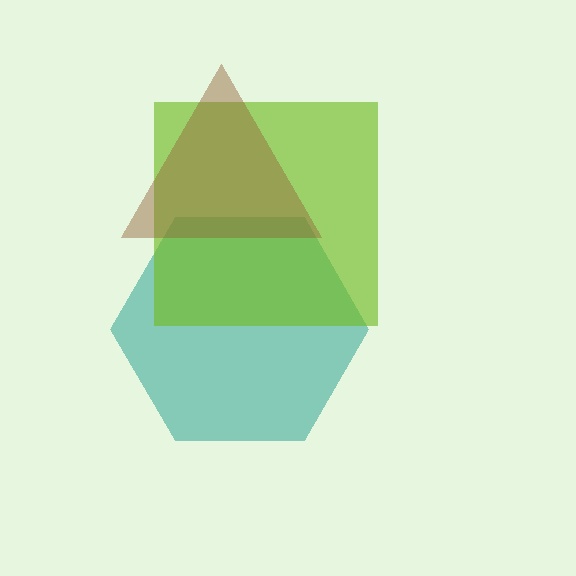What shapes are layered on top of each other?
The layered shapes are: a teal hexagon, a lime square, a brown triangle.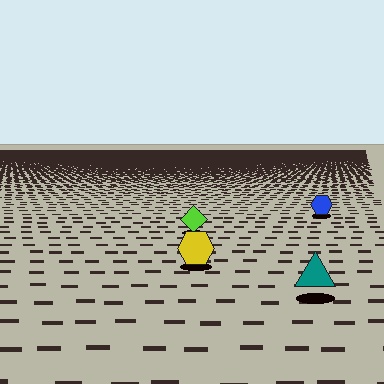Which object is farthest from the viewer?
The blue hexagon is farthest from the viewer. It appears smaller and the ground texture around it is denser.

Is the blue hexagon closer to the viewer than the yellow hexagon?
No. The yellow hexagon is closer — you can tell from the texture gradient: the ground texture is coarser near it.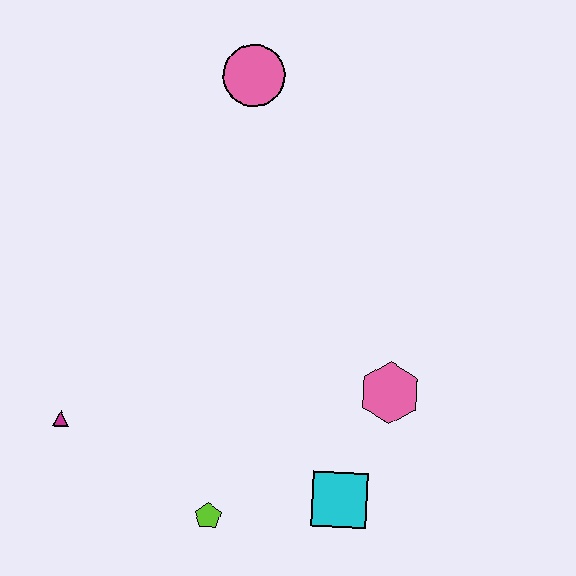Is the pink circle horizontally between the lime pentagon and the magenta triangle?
No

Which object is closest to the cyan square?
The pink hexagon is closest to the cyan square.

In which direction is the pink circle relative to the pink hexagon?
The pink circle is above the pink hexagon.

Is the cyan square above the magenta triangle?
No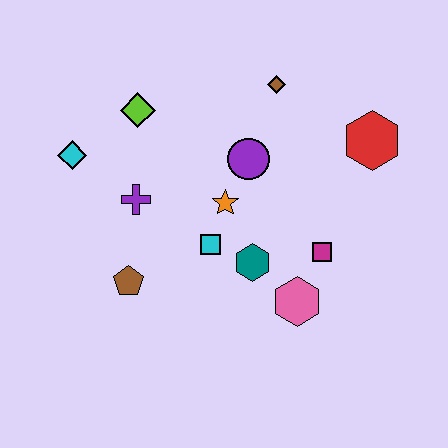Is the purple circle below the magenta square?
No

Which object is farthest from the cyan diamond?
The red hexagon is farthest from the cyan diamond.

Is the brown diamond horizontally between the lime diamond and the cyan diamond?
No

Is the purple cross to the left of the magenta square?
Yes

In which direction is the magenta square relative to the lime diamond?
The magenta square is to the right of the lime diamond.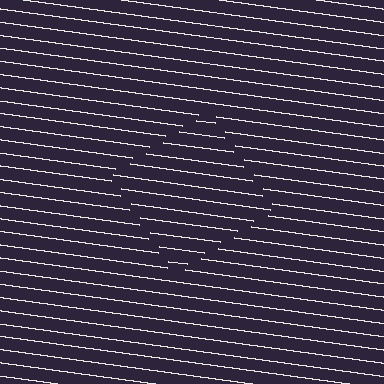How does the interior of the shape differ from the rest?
The interior of the shape contains the same grating, shifted by half a period — the contour is defined by the phase discontinuity where line-ends from the inner and outer gratings abut.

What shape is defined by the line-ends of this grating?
An illusory square. The interior of the shape contains the same grating, shifted by half a period — the contour is defined by the phase discontinuity where line-ends from the inner and outer gratings abut.